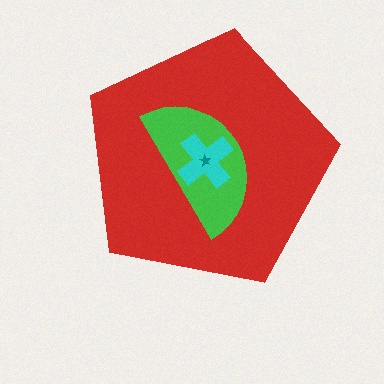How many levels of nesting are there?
4.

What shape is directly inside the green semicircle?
The cyan cross.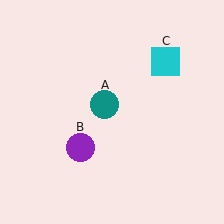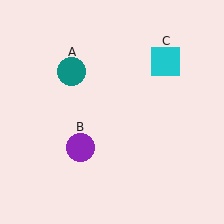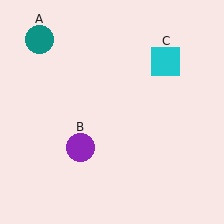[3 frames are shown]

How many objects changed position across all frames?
1 object changed position: teal circle (object A).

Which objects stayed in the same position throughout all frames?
Purple circle (object B) and cyan square (object C) remained stationary.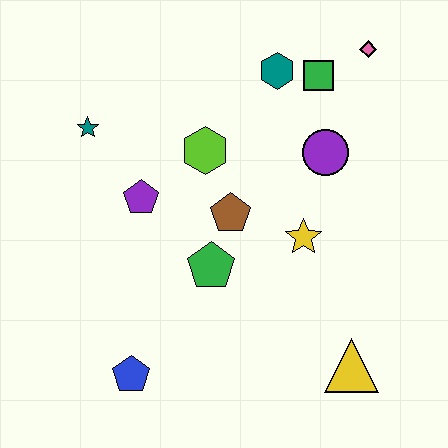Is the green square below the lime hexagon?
No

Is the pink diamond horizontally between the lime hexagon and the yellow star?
No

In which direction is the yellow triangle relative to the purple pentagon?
The yellow triangle is to the right of the purple pentagon.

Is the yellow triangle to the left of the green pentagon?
No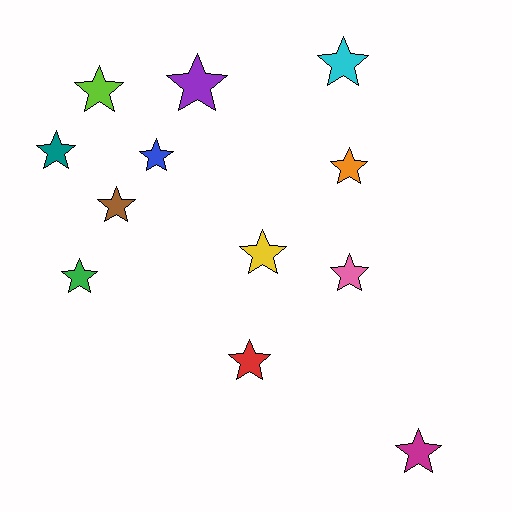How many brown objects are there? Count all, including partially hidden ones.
There is 1 brown object.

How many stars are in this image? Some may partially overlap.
There are 12 stars.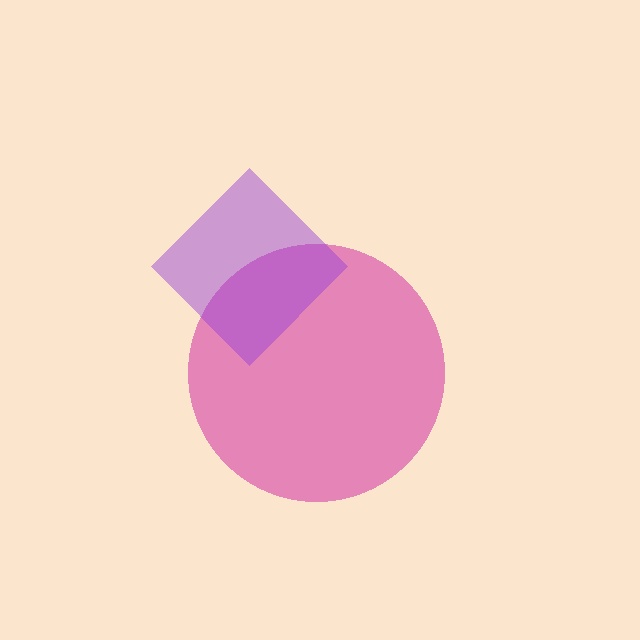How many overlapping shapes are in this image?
There are 2 overlapping shapes in the image.